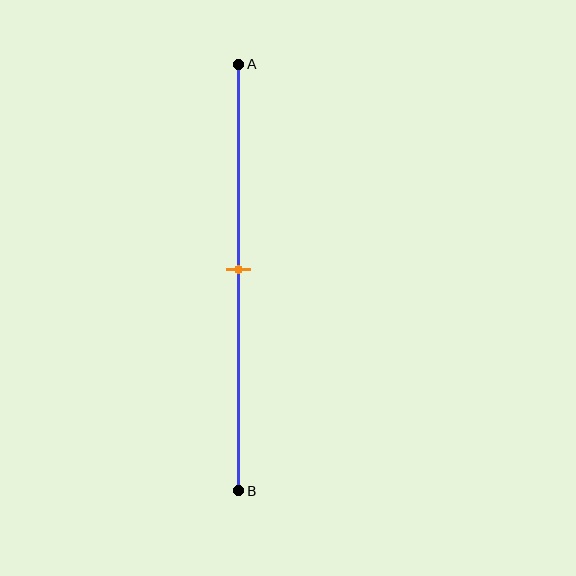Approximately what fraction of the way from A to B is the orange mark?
The orange mark is approximately 50% of the way from A to B.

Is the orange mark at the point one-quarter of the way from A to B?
No, the mark is at about 50% from A, not at the 25% one-quarter point.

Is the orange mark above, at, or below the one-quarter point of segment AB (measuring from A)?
The orange mark is below the one-quarter point of segment AB.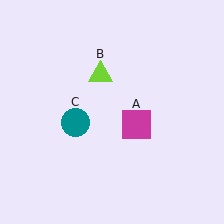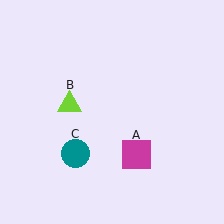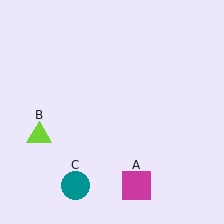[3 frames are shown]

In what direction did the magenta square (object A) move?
The magenta square (object A) moved down.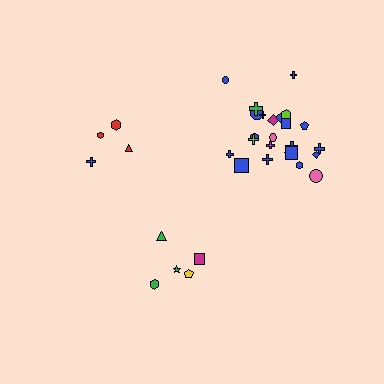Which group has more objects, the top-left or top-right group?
The top-right group.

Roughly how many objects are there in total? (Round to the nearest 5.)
Roughly 35 objects in total.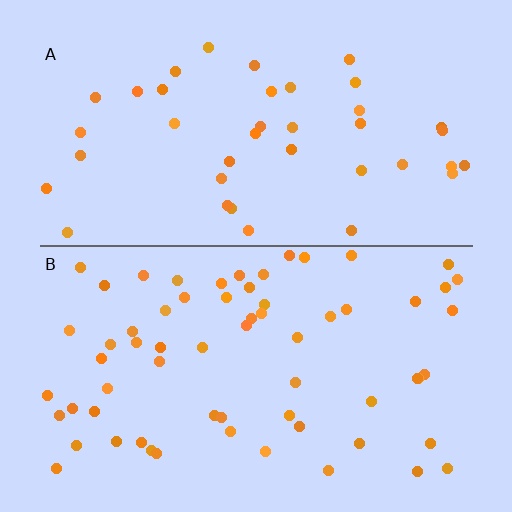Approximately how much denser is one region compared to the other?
Approximately 1.6× — region B over region A.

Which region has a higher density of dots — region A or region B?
B (the bottom).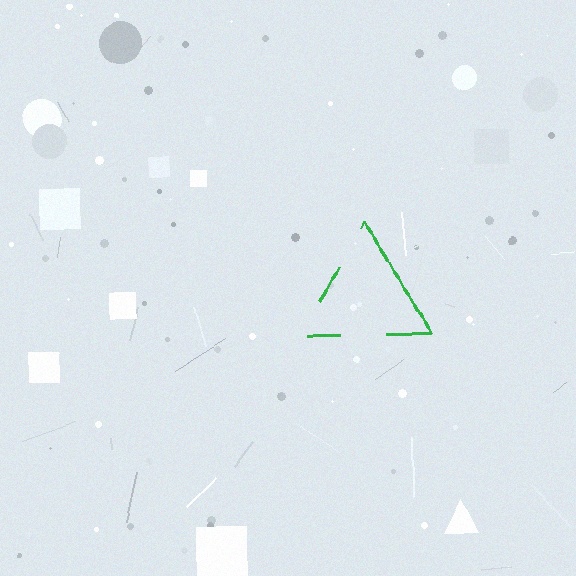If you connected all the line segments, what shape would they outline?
They would outline a triangle.